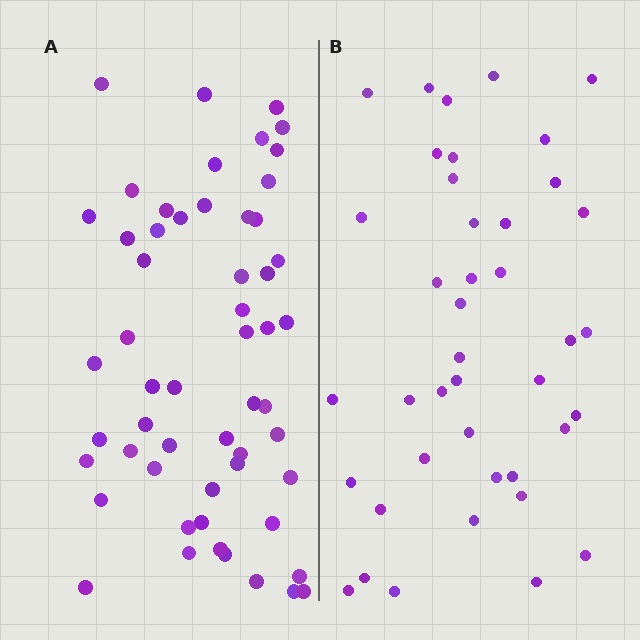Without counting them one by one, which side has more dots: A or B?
Region A (the left region) has more dots.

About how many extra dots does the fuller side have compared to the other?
Region A has approximately 15 more dots than region B.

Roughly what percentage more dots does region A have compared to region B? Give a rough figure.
About 35% more.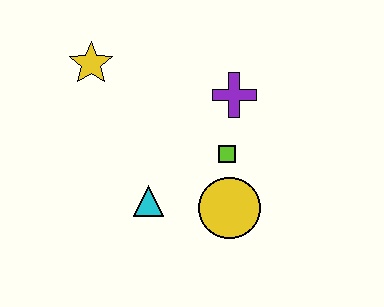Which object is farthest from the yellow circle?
The yellow star is farthest from the yellow circle.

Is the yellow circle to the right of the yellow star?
Yes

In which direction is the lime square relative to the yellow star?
The lime square is to the right of the yellow star.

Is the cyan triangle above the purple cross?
No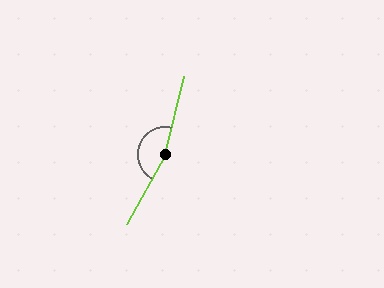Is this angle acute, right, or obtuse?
It is obtuse.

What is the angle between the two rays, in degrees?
Approximately 165 degrees.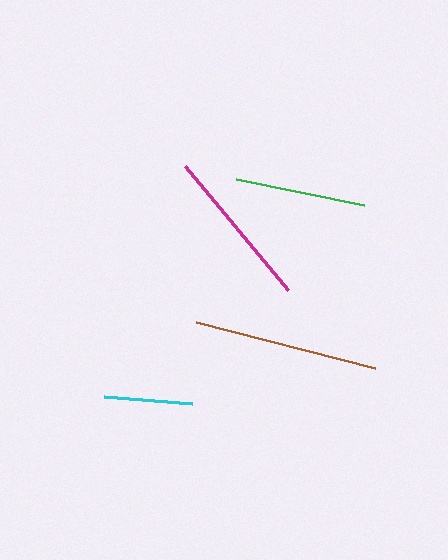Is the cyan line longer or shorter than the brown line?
The brown line is longer than the cyan line.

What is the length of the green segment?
The green segment is approximately 131 pixels long.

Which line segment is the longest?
The brown line is the longest at approximately 185 pixels.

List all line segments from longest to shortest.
From longest to shortest: brown, magenta, green, cyan.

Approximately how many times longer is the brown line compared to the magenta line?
The brown line is approximately 1.1 times the length of the magenta line.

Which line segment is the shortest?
The cyan line is the shortest at approximately 89 pixels.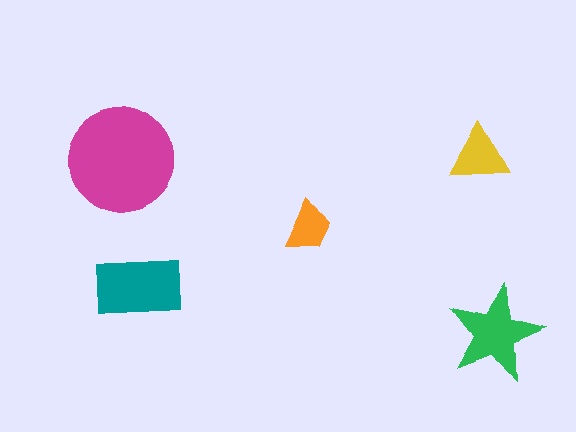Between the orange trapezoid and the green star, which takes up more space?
The green star.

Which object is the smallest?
The orange trapezoid.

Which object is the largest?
The magenta circle.